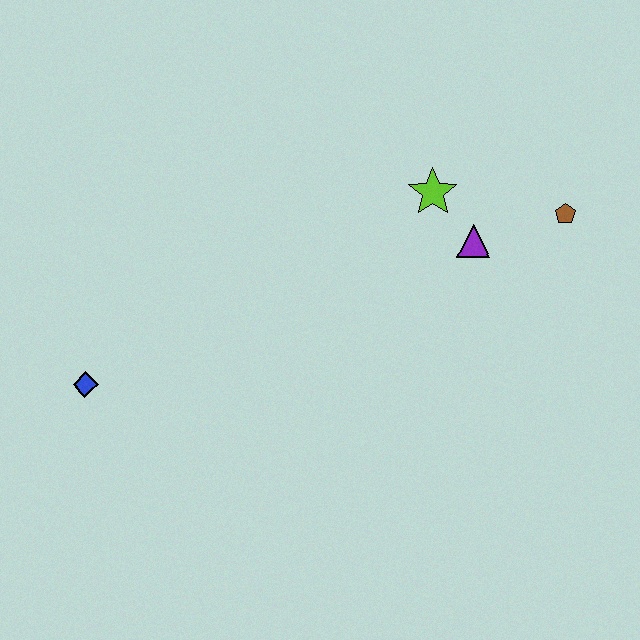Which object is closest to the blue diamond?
The lime star is closest to the blue diamond.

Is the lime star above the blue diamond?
Yes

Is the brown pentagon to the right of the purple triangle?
Yes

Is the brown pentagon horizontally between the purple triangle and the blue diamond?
No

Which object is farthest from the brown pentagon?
The blue diamond is farthest from the brown pentagon.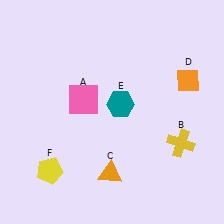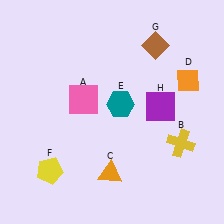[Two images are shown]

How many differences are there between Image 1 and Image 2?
There are 2 differences between the two images.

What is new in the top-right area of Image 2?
A brown diamond (G) was added in the top-right area of Image 2.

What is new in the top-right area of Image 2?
A purple square (H) was added in the top-right area of Image 2.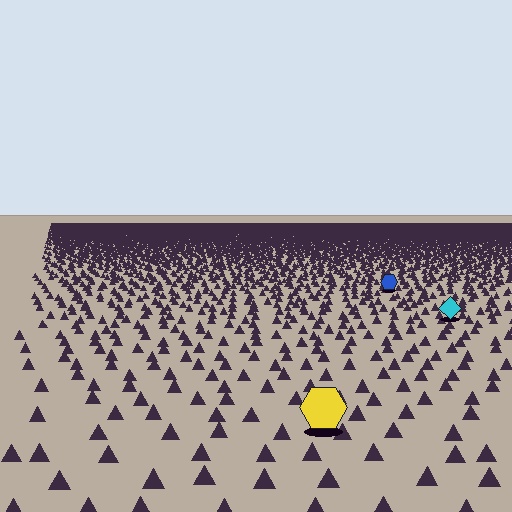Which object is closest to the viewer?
The yellow hexagon is closest. The texture marks near it are larger and more spread out.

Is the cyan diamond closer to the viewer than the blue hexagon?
Yes. The cyan diamond is closer — you can tell from the texture gradient: the ground texture is coarser near it.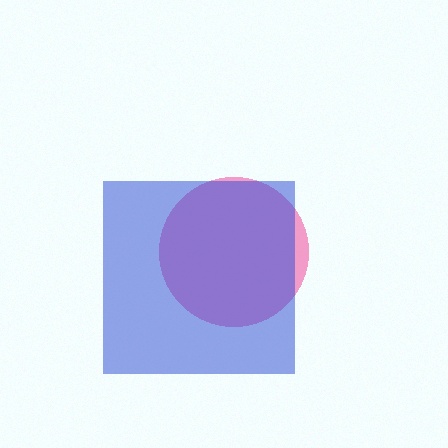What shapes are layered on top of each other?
The layered shapes are: a pink circle, a blue square.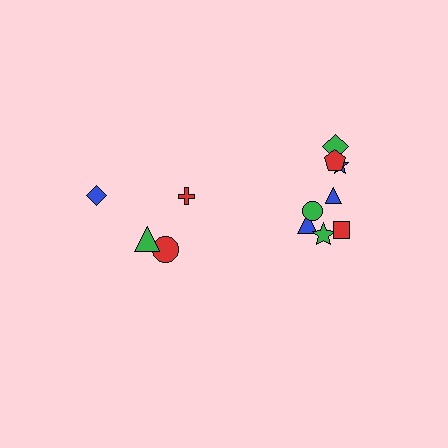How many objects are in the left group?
There are 4 objects.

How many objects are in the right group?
There are 8 objects.